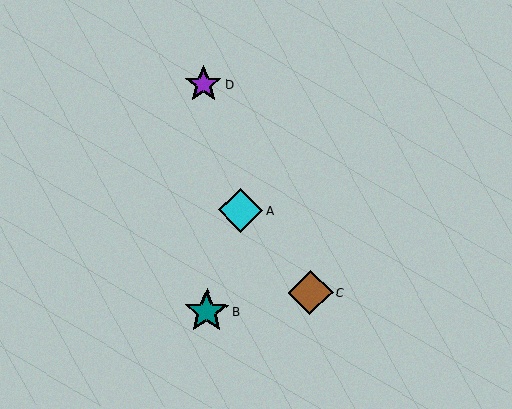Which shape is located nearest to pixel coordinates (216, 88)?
The purple star (labeled D) at (203, 84) is nearest to that location.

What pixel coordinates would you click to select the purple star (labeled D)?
Click at (203, 84) to select the purple star D.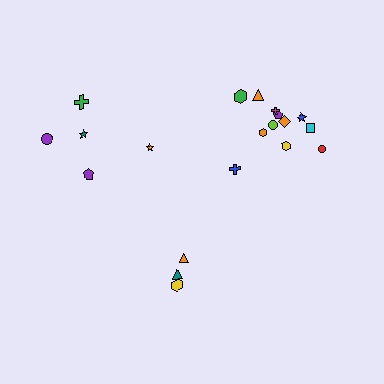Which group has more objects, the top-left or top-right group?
The top-right group.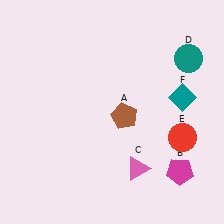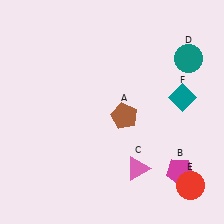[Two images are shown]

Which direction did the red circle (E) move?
The red circle (E) moved down.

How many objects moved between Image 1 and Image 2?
1 object moved between the two images.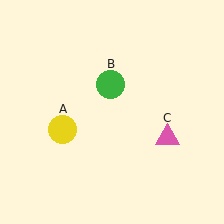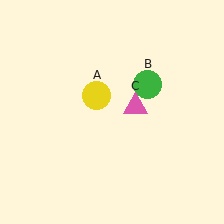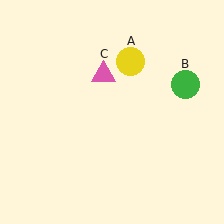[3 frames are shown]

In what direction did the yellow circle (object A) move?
The yellow circle (object A) moved up and to the right.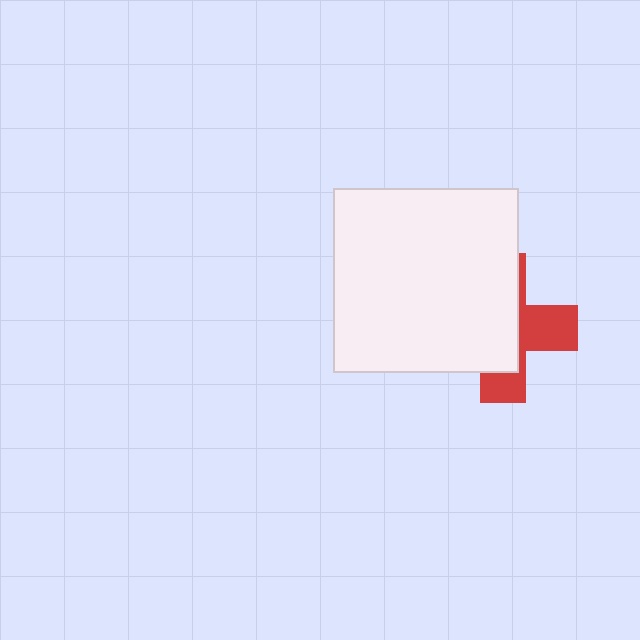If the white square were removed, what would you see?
You would see the complete red cross.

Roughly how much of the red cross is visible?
A small part of it is visible (roughly 38%).